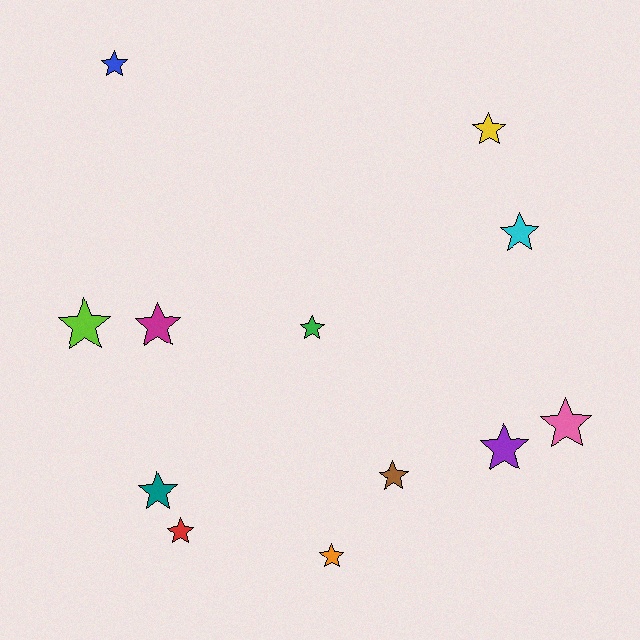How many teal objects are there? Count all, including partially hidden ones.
There is 1 teal object.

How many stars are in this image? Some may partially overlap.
There are 12 stars.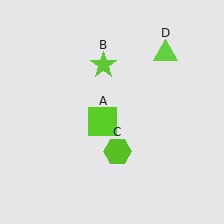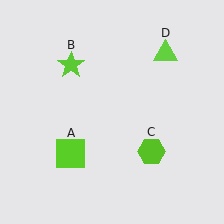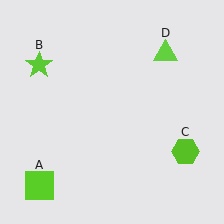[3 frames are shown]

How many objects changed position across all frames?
3 objects changed position: lime square (object A), lime star (object B), lime hexagon (object C).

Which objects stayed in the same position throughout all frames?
Lime triangle (object D) remained stationary.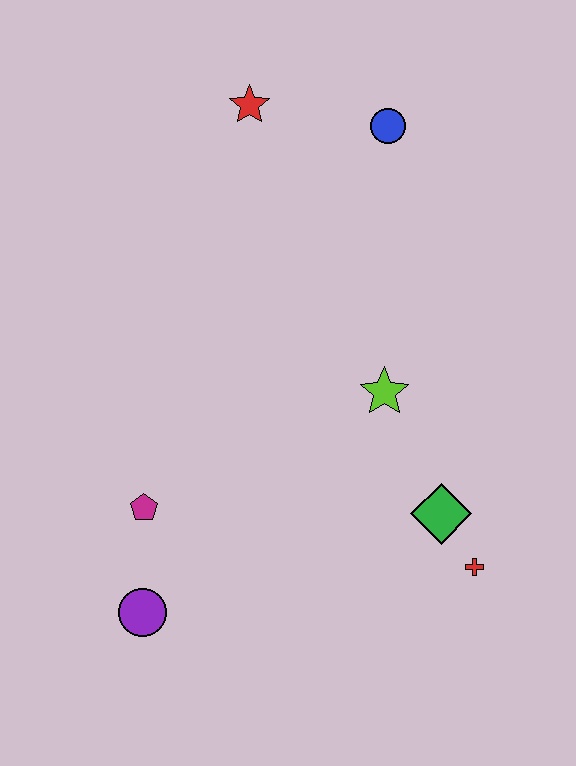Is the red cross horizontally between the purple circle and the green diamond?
No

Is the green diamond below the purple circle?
No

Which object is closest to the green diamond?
The red cross is closest to the green diamond.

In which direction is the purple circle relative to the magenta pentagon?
The purple circle is below the magenta pentagon.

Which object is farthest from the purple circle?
The blue circle is farthest from the purple circle.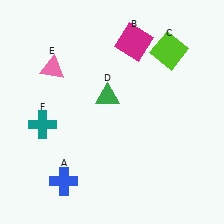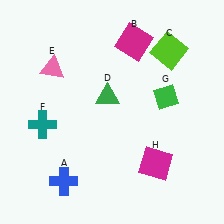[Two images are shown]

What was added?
A green diamond (G), a magenta square (H) were added in Image 2.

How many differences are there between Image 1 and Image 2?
There are 2 differences between the two images.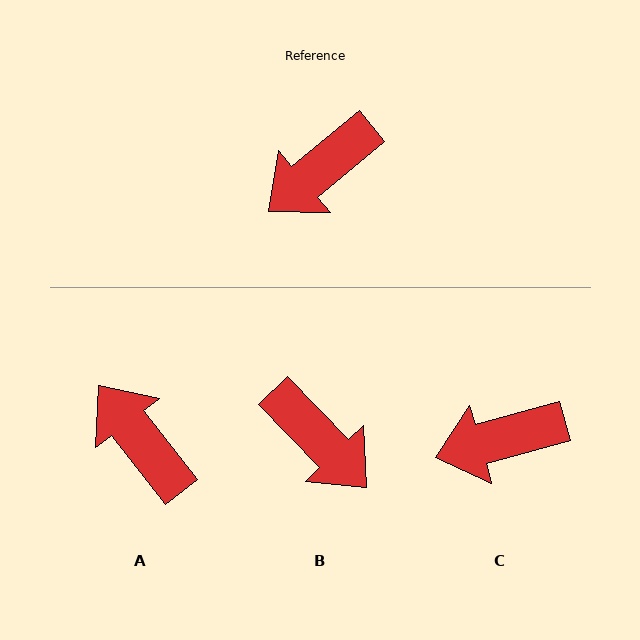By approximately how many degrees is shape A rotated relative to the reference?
Approximately 92 degrees clockwise.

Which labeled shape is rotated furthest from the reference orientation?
B, about 95 degrees away.